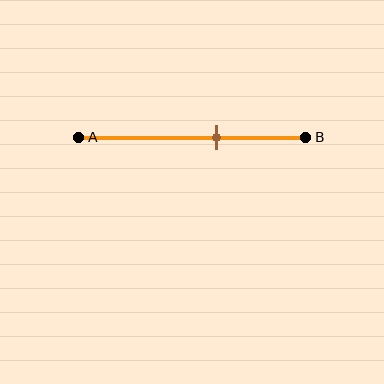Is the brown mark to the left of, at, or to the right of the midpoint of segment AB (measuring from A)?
The brown mark is to the right of the midpoint of segment AB.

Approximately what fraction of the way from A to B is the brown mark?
The brown mark is approximately 60% of the way from A to B.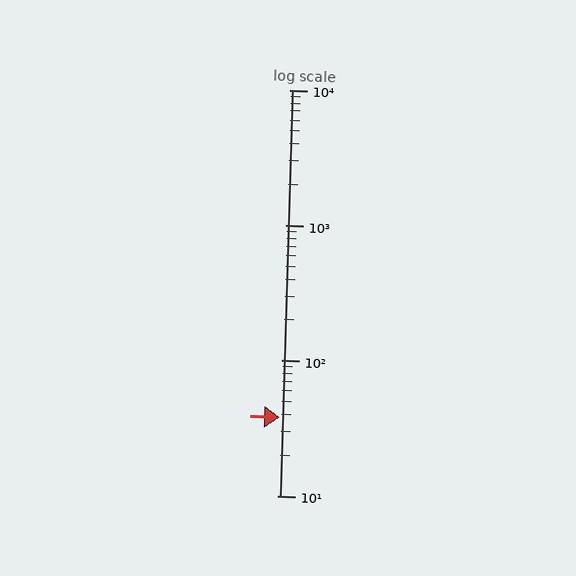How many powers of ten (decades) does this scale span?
The scale spans 3 decades, from 10 to 10000.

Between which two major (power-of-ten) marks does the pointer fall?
The pointer is between 10 and 100.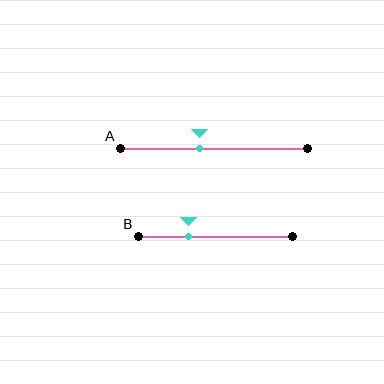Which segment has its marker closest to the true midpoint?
Segment A has its marker closest to the true midpoint.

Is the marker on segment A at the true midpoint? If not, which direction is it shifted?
No, the marker on segment A is shifted to the left by about 8% of the segment length.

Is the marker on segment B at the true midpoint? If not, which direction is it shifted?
No, the marker on segment B is shifted to the left by about 18% of the segment length.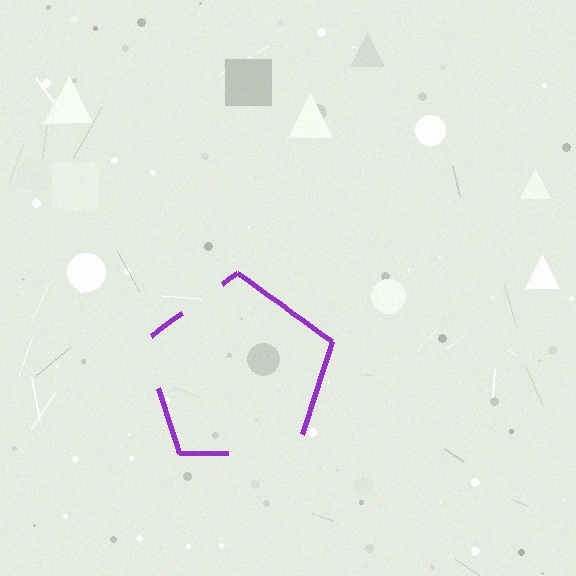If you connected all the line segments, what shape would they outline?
They would outline a pentagon.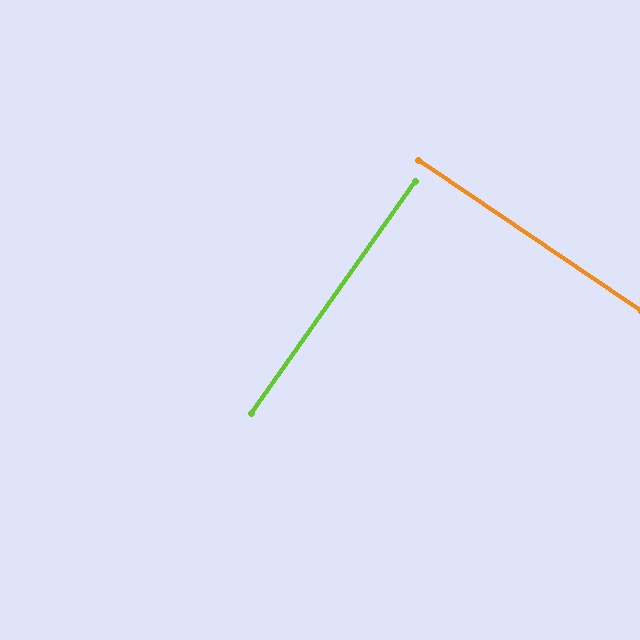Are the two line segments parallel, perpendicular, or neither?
Perpendicular — they meet at approximately 89°.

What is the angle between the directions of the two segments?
Approximately 89 degrees.